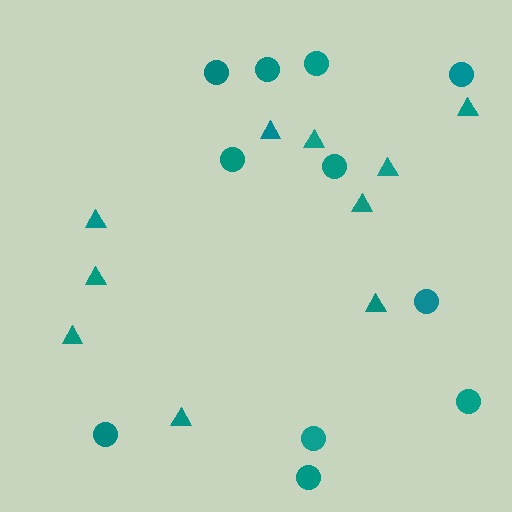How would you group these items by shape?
There are 2 groups: one group of circles (11) and one group of triangles (10).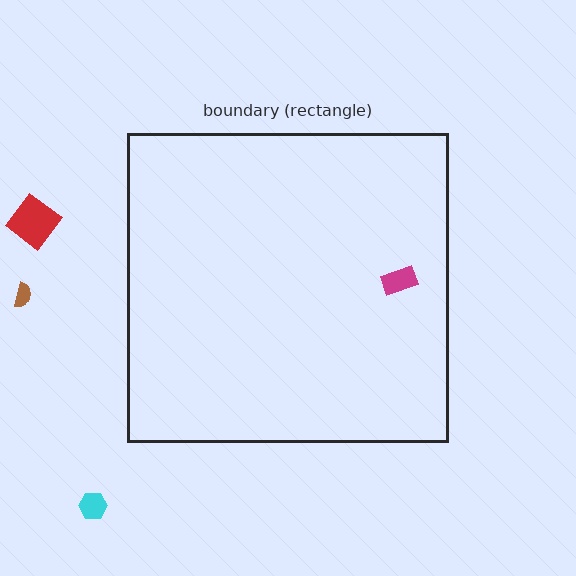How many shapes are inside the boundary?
1 inside, 3 outside.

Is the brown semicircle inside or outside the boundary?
Outside.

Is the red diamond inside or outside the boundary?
Outside.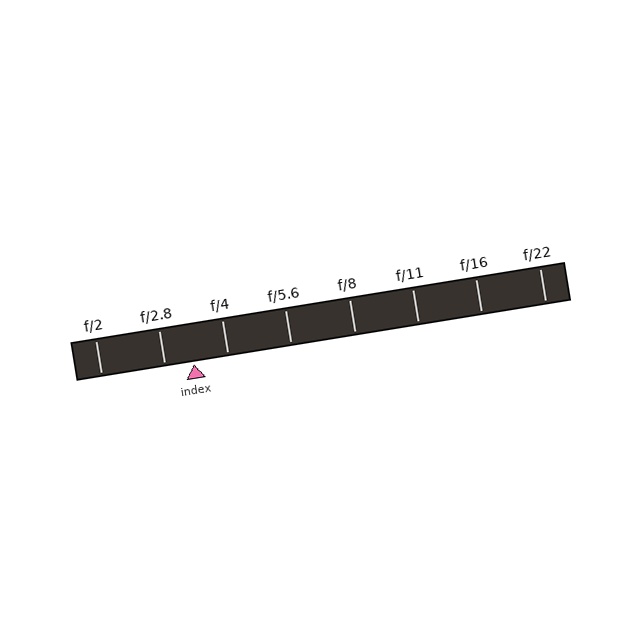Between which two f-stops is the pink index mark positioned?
The index mark is between f/2.8 and f/4.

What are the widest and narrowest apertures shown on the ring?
The widest aperture shown is f/2 and the narrowest is f/22.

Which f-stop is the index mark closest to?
The index mark is closest to f/2.8.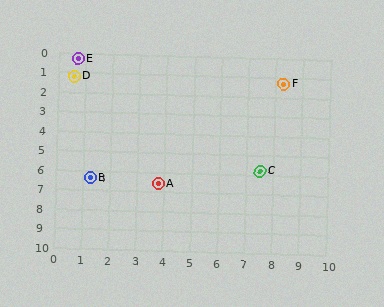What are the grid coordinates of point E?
Point E is at approximately (0.7, 0.3).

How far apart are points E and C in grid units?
Points E and C are about 8.7 grid units apart.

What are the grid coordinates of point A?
Point A is at approximately (3.8, 6.6).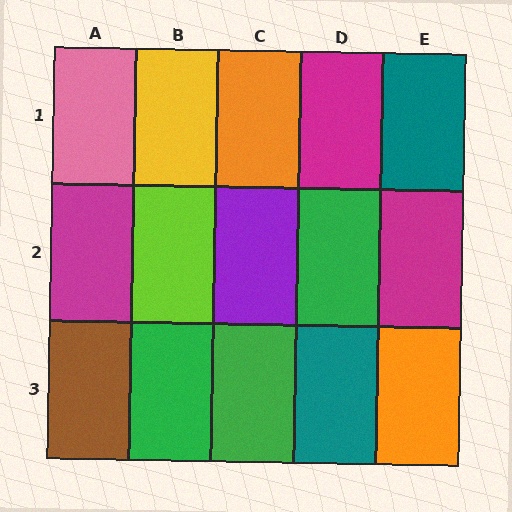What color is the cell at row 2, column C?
Purple.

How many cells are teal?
2 cells are teal.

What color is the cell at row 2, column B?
Lime.